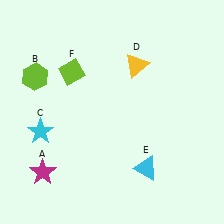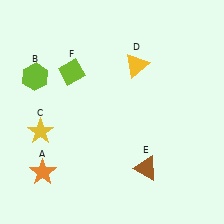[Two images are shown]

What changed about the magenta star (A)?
In Image 1, A is magenta. In Image 2, it changed to orange.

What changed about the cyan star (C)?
In Image 1, C is cyan. In Image 2, it changed to yellow.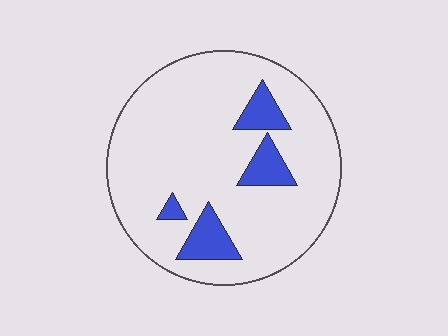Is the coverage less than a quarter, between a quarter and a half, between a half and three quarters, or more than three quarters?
Less than a quarter.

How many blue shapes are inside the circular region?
4.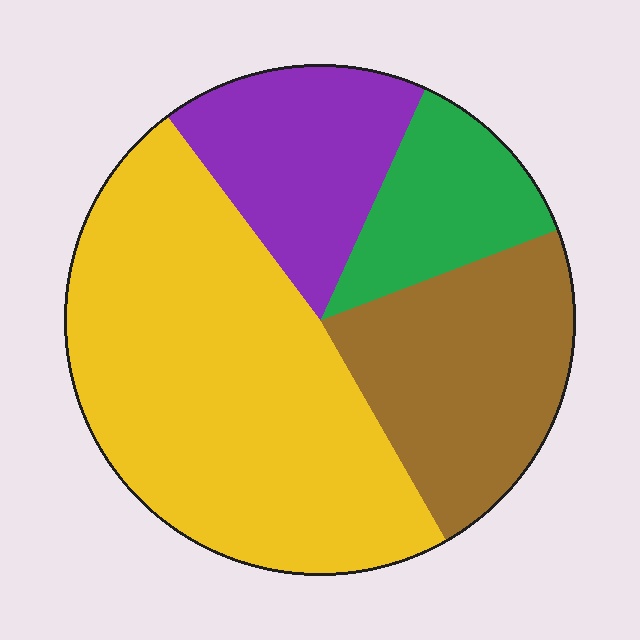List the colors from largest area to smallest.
From largest to smallest: yellow, brown, purple, green.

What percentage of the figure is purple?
Purple covers 17% of the figure.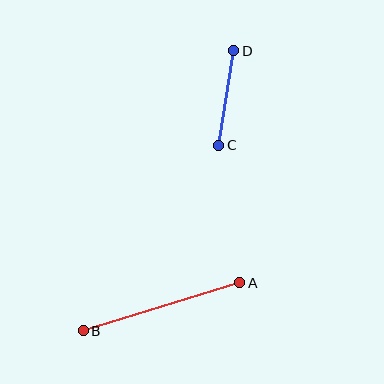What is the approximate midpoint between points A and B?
The midpoint is at approximately (161, 307) pixels.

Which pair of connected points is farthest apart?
Points A and B are farthest apart.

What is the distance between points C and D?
The distance is approximately 95 pixels.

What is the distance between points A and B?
The distance is approximately 163 pixels.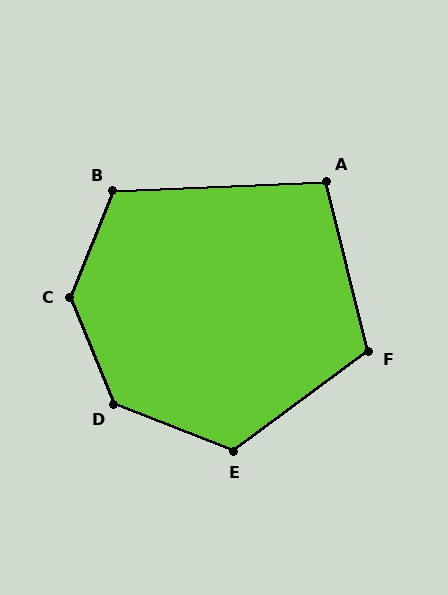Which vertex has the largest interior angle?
C, at approximately 136 degrees.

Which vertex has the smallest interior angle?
A, at approximately 102 degrees.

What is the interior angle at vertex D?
Approximately 133 degrees (obtuse).